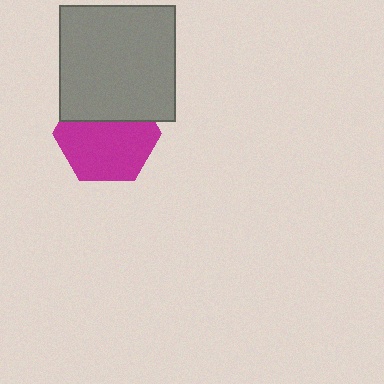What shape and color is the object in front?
The object in front is a gray square.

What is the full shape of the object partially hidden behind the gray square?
The partially hidden object is a magenta hexagon.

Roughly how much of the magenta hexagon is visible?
Most of it is visible (roughly 65%).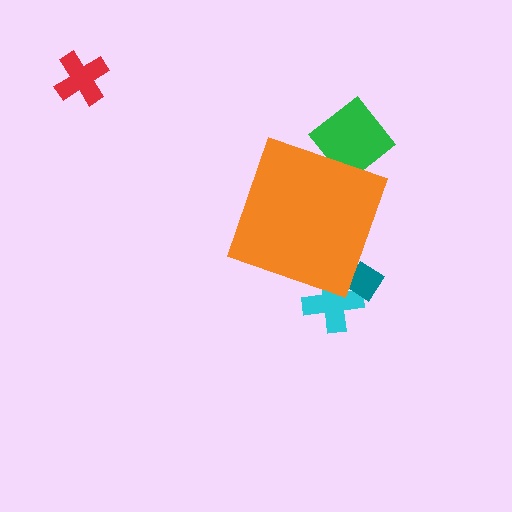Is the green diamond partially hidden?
Yes, the green diamond is partially hidden behind the orange diamond.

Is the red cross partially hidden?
No, the red cross is fully visible.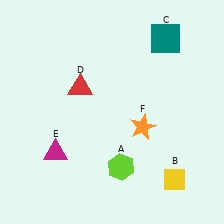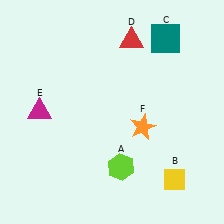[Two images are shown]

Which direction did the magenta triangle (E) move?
The magenta triangle (E) moved up.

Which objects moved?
The objects that moved are: the red triangle (D), the magenta triangle (E).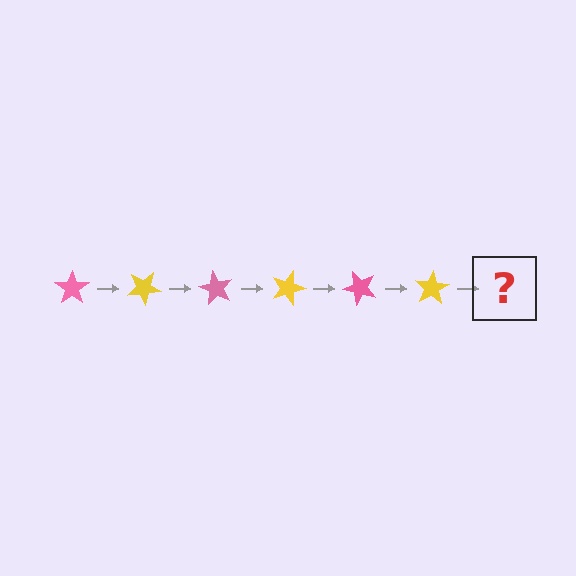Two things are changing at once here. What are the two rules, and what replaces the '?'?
The two rules are that it rotates 30 degrees each step and the color cycles through pink and yellow. The '?' should be a pink star, rotated 180 degrees from the start.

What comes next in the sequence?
The next element should be a pink star, rotated 180 degrees from the start.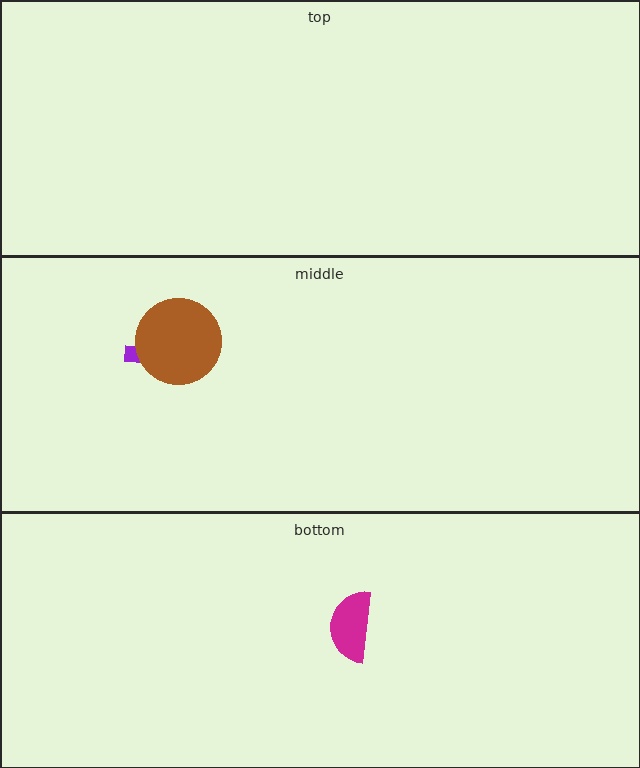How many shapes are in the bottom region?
1.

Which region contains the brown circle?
The middle region.